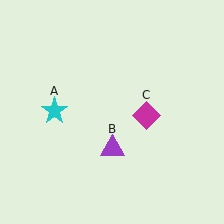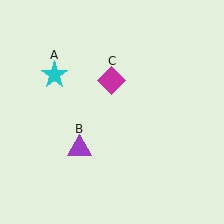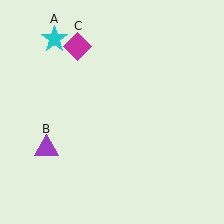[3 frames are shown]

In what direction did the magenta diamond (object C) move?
The magenta diamond (object C) moved up and to the left.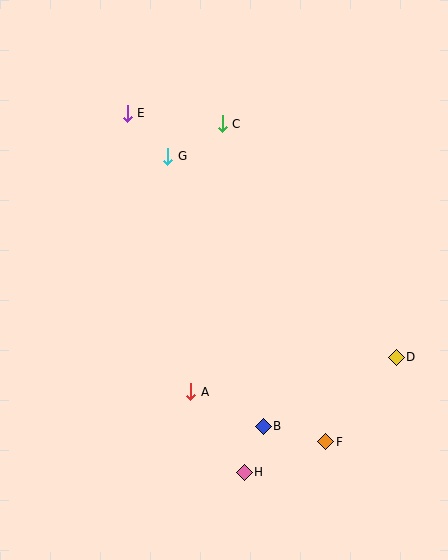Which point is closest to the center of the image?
Point A at (191, 392) is closest to the center.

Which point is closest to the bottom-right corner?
Point F is closest to the bottom-right corner.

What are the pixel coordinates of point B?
Point B is at (263, 426).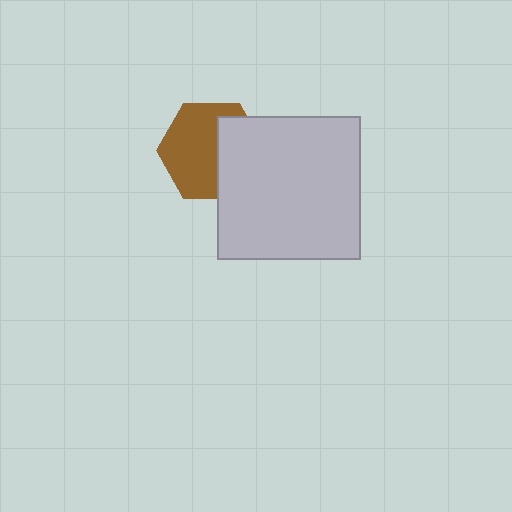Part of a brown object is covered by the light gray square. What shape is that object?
It is a hexagon.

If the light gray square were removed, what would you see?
You would see the complete brown hexagon.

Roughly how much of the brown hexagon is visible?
About half of it is visible (roughly 61%).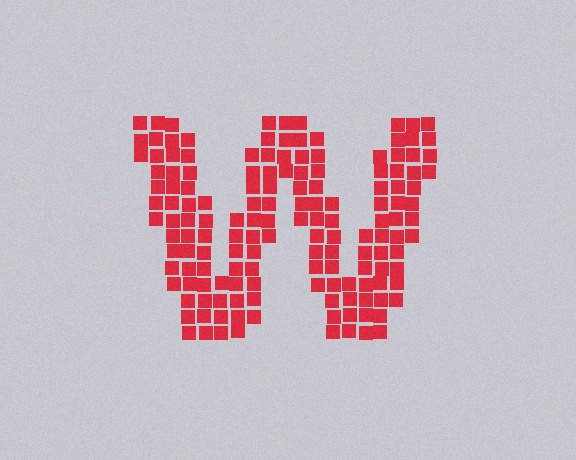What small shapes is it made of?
It is made of small squares.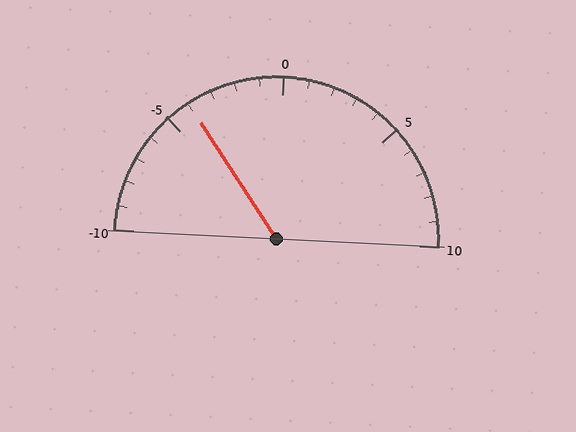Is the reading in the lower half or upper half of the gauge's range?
The reading is in the lower half of the range (-10 to 10).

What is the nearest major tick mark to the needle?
The nearest major tick mark is -5.